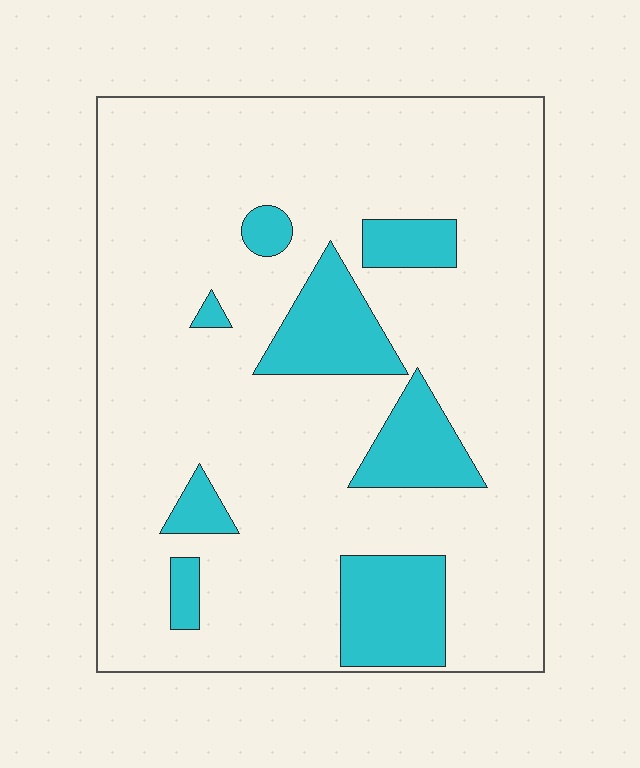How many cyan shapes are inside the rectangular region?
8.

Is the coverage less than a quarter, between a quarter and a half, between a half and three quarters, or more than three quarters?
Less than a quarter.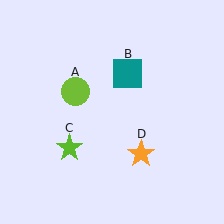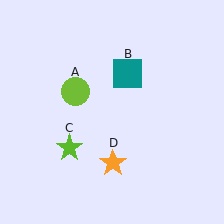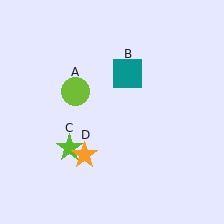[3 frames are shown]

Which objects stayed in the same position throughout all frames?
Lime circle (object A) and teal square (object B) and lime star (object C) remained stationary.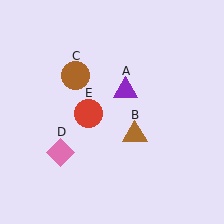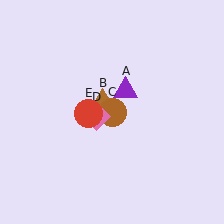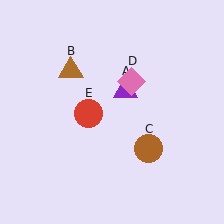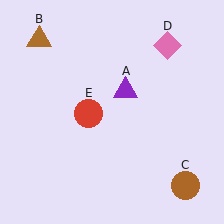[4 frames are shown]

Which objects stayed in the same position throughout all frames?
Purple triangle (object A) and red circle (object E) remained stationary.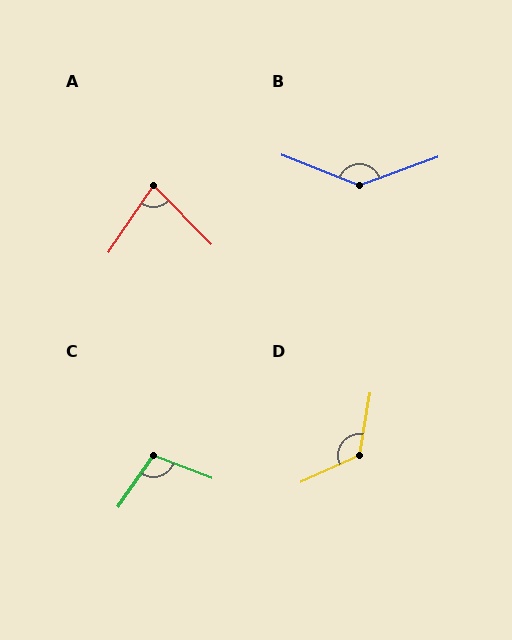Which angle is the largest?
B, at approximately 139 degrees.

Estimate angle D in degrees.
Approximately 124 degrees.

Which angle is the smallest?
A, at approximately 79 degrees.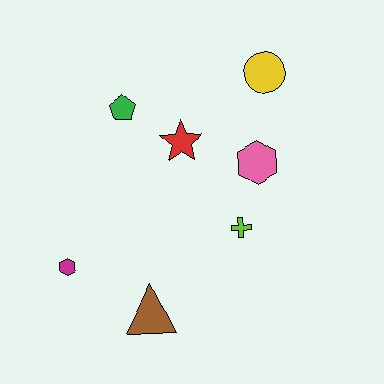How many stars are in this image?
There is 1 star.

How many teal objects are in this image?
There are no teal objects.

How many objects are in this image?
There are 7 objects.